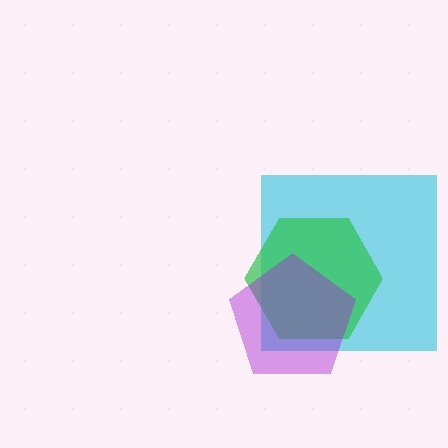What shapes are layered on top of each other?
The layered shapes are: a cyan square, a green hexagon, a purple pentagon.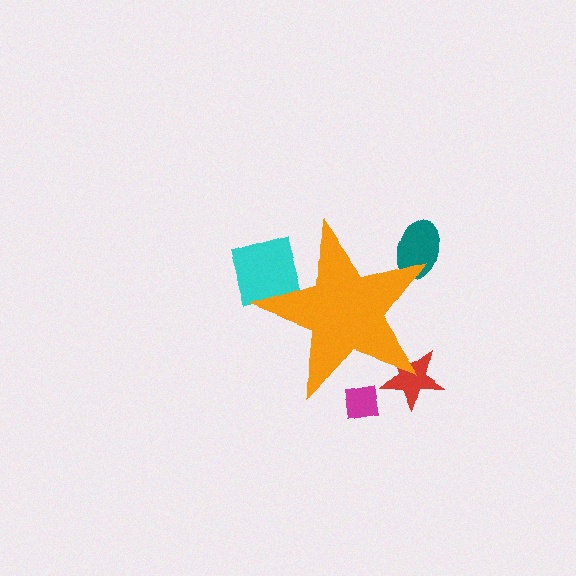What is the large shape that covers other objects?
An orange star.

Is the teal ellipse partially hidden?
Yes, the teal ellipse is partially hidden behind the orange star.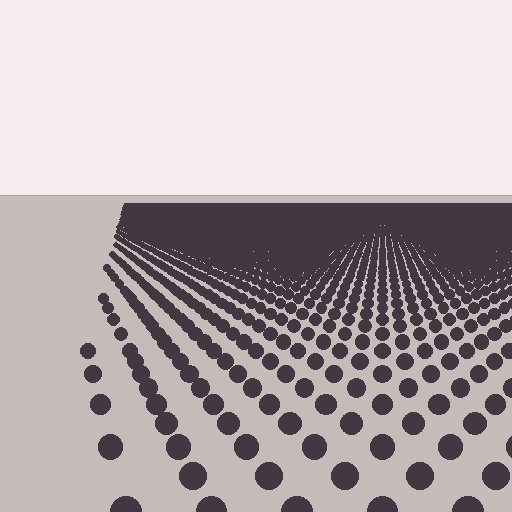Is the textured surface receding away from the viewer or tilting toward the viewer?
The surface is receding away from the viewer. Texture elements get smaller and denser toward the top.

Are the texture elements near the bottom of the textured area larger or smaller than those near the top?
Larger. Near the bottom, elements are closer to the viewer and appear at a bigger on-screen size.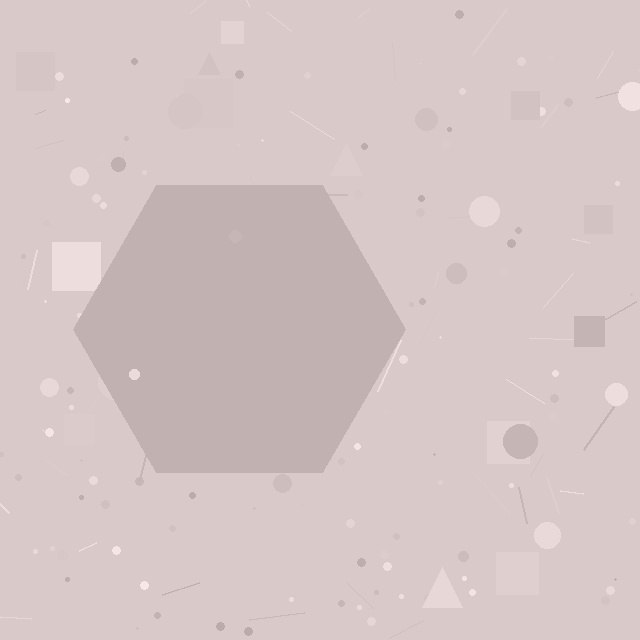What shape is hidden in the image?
A hexagon is hidden in the image.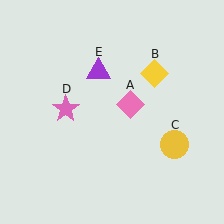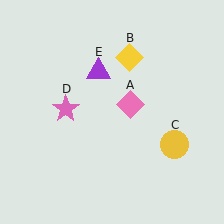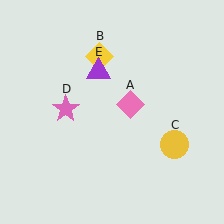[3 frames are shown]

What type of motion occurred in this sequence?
The yellow diamond (object B) rotated counterclockwise around the center of the scene.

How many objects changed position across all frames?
1 object changed position: yellow diamond (object B).